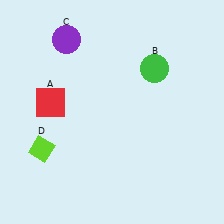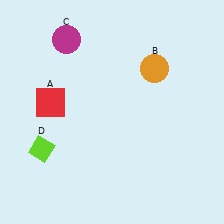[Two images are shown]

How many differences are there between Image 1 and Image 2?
There are 2 differences between the two images.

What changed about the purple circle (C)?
In Image 1, C is purple. In Image 2, it changed to magenta.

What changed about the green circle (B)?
In Image 1, B is green. In Image 2, it changed to orange.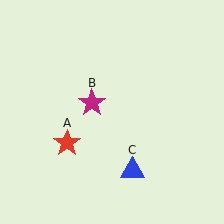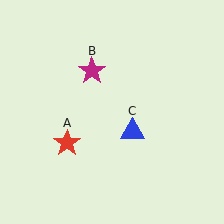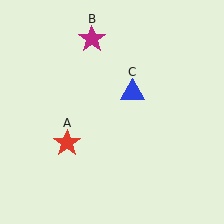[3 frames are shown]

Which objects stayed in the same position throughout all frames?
Red star (object A) remained stationary.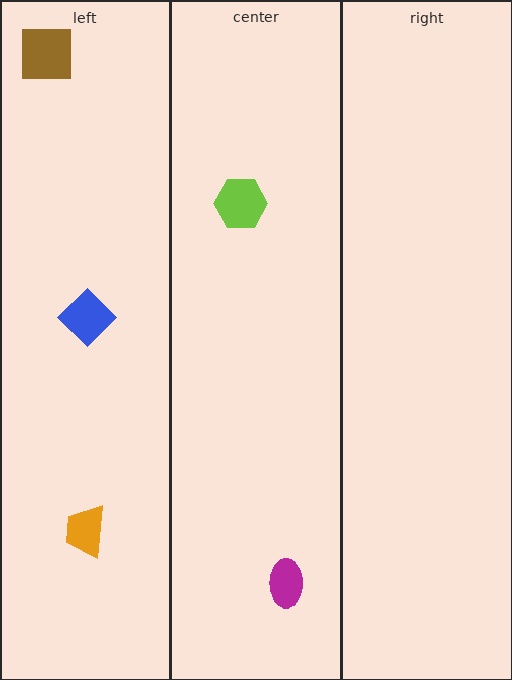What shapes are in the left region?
The brown square, the orange trapezoid, the blue diamond.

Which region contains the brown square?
The left region.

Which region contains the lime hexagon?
The center region.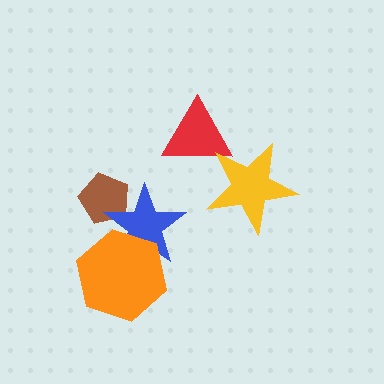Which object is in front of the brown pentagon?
The blue star is in front of the brown pentagon.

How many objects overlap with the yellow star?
1 object overlaps with the yellow star.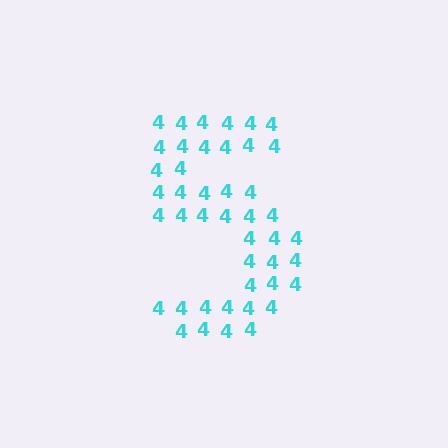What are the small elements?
The small elements are digit 4's.